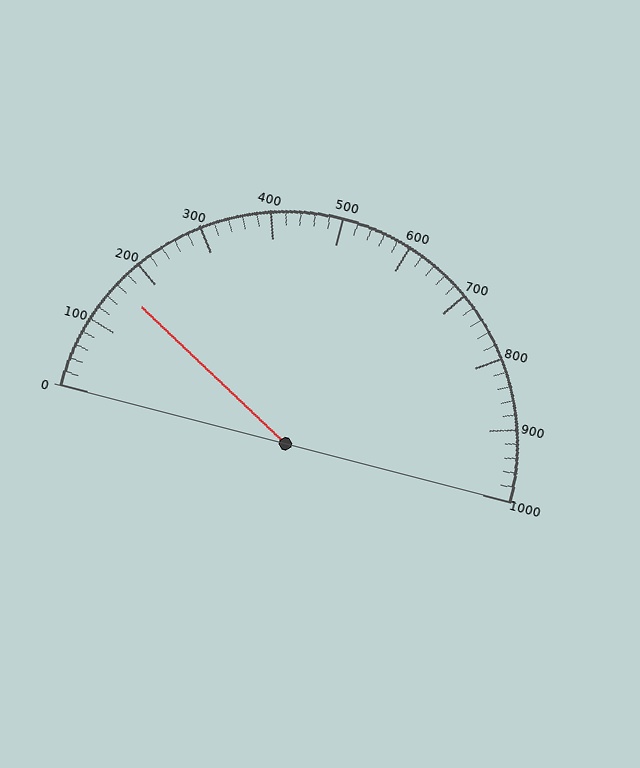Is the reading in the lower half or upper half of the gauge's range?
The reading is in the lower half of the range (0 to 1000).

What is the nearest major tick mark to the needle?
The nearest major tick mark is 200.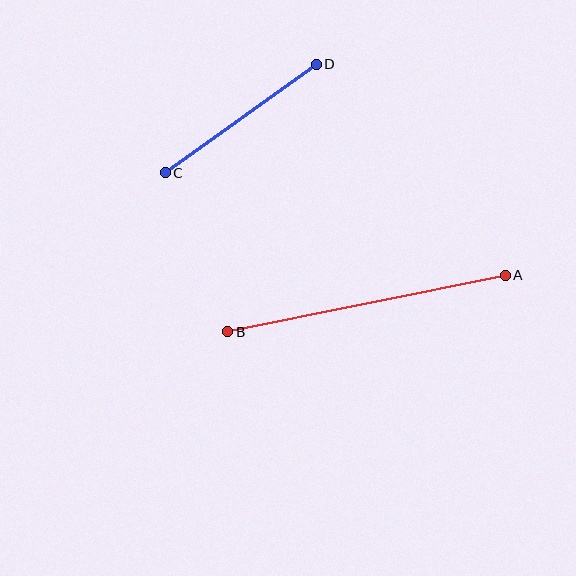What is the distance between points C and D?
The distance is approximately 186 pixels.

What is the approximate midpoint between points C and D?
The midpoint is at approximately (241, 119) pixels.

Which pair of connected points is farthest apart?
Points A and B are farthest apart.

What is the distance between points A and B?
The distance is approximately 283 pixels.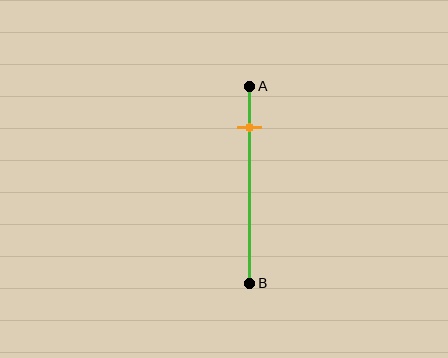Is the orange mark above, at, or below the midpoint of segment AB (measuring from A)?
The orange mark is above the midpoint of segment AB.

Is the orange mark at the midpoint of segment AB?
No, the mark is at about 20% from A, not at the 50% midpoint.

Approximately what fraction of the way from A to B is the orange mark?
The orange mark is approximately 20% of the way from A to B.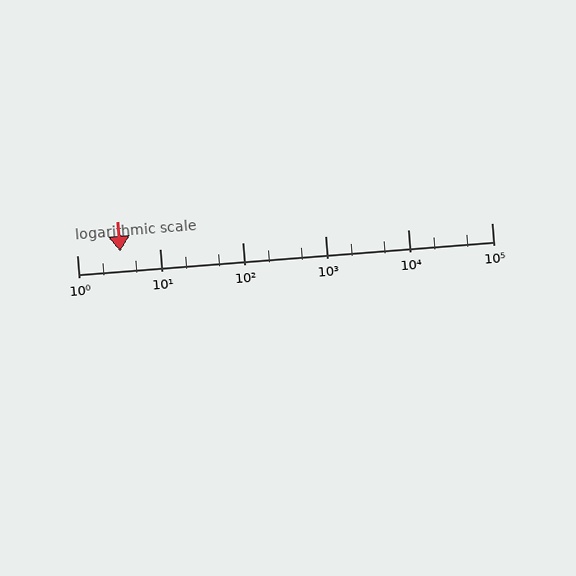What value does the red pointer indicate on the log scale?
The pointer indicates approximately 3.3.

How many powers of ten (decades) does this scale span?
The scale spans 5 decades, from 1 to 100000.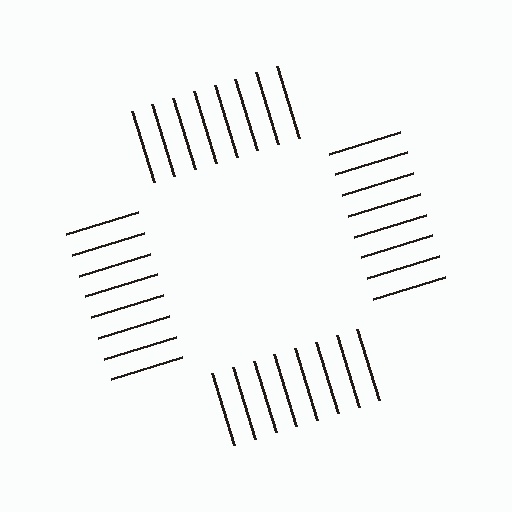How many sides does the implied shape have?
4 sides — the line-ends trace a square.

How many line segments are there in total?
32 — 8 along each of the 4 edges.